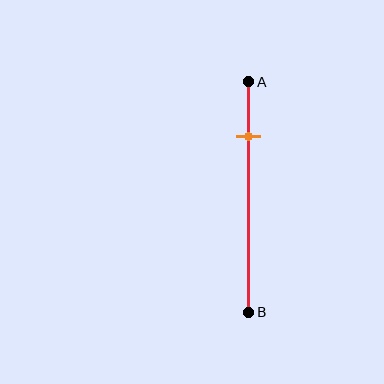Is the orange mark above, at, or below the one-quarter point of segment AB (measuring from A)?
The orange mark is approximately at the one-quarter point of segment AB.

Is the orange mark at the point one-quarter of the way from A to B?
Yes, the mark is approximately at the one-quarter point.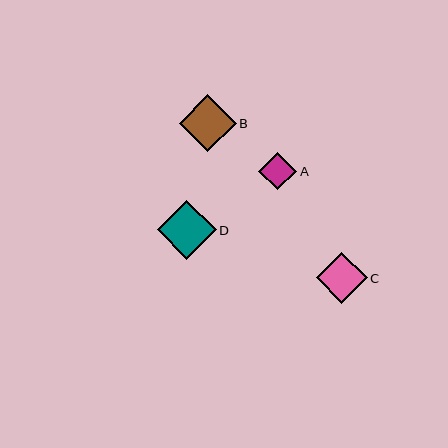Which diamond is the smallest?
Diamond A is the smallest with a size of approximately 38 pixels.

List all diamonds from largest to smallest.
From largest to smallest: D, B, C, A.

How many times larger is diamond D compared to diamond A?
Diamond D is approximately 1.6 times the size of diamond A.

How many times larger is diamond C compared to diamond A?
Diamond C is approximately 1.4 times the size of diamond A.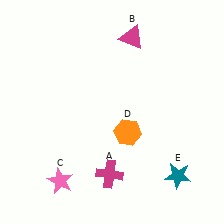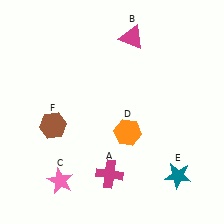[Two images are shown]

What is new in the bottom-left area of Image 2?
A brown hexagon (F) was added in the bottom-left area of Image 2.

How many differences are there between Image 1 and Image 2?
There is 1 difference between the two images.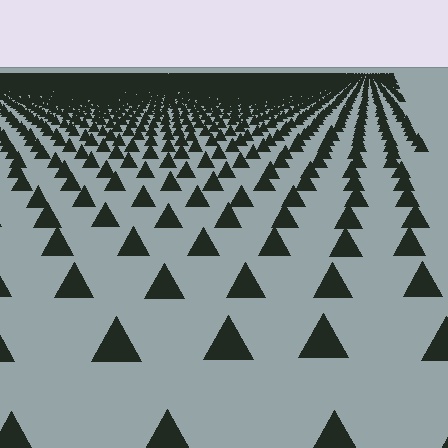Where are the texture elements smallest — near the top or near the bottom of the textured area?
Near the top.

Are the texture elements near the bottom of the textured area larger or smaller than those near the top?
Larger. Near the bottom, elements are closer to the viewer and appear at a bigger on-screen size.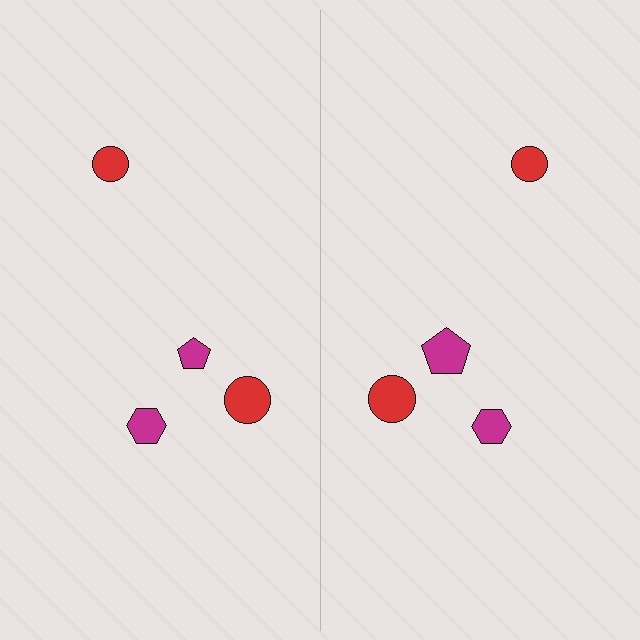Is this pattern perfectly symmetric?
No, the pattern is not perfectly symmetric. The magenta pentagon on the right side has a different size than its mirror counterpart.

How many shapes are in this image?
There are 8 shapes in this image.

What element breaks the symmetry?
The magenta pentagon on the right side has a different size than its mirror counterpart.